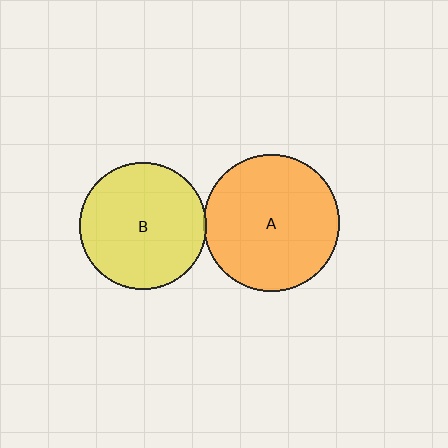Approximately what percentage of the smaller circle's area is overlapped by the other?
Approximately 5%.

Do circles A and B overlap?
Yes.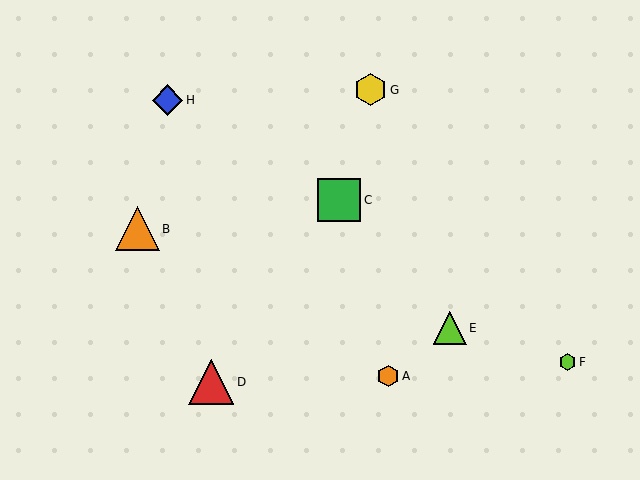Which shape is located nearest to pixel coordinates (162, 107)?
The blue diamond (labeled H) at (167, 100) is nearest to that location.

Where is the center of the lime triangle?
The center of the lime triangle is at (450, 328).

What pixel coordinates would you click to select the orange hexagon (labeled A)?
Click at (388, 376) to select the orange hexagon A.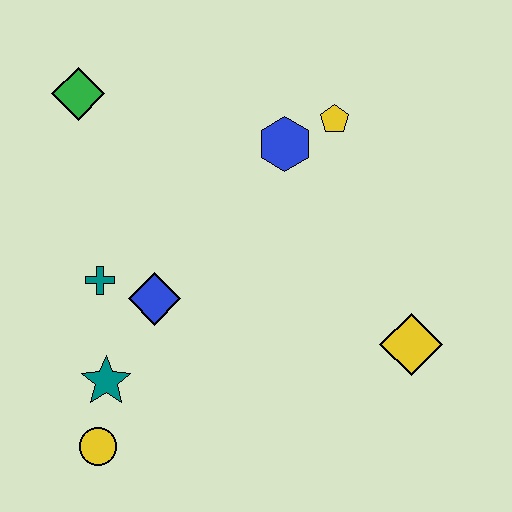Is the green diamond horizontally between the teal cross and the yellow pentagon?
No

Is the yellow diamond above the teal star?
Yes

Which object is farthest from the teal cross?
The yellow diamond is farthest from the teal cross.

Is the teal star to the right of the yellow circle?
Yes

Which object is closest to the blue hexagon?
The yellow pentagon is closest to the blue hexagon.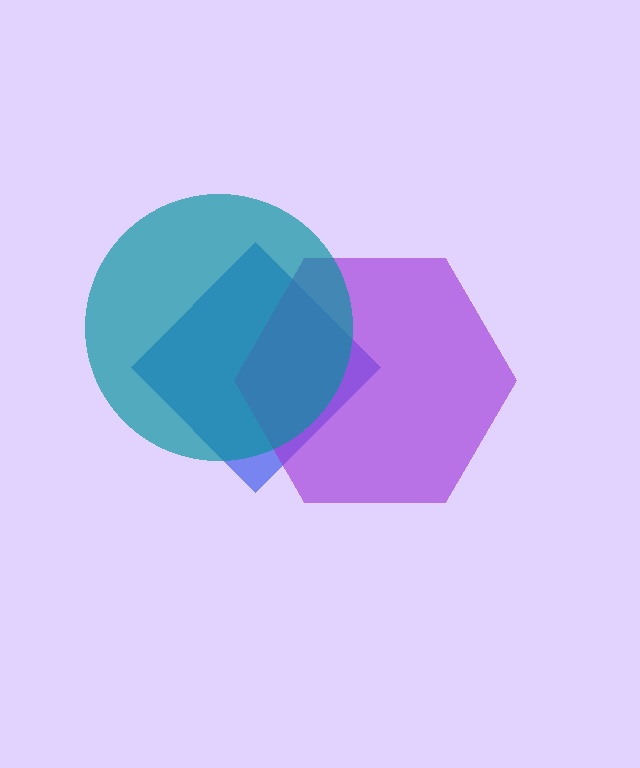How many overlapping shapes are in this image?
There are 3 overlapping shapes in the image.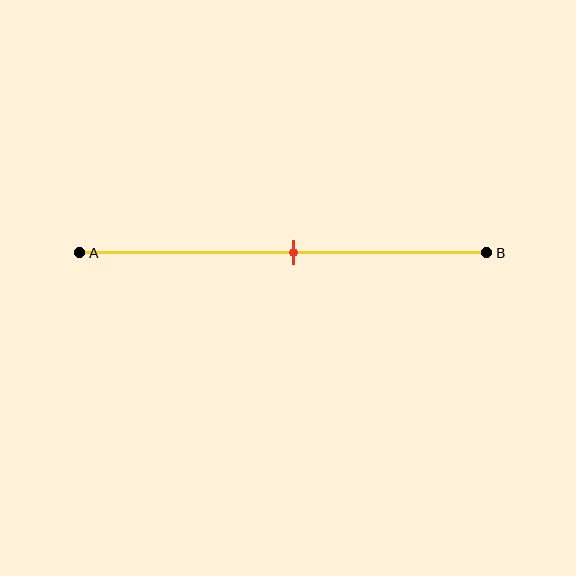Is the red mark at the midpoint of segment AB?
Yes, the mark is approximately at the midpoint.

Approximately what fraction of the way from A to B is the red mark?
The red mark is approximately 50% of the way from A to B.